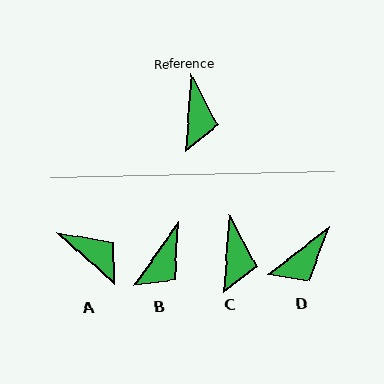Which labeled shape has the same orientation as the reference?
C.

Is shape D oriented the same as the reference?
No, it is off by about 49 degrees.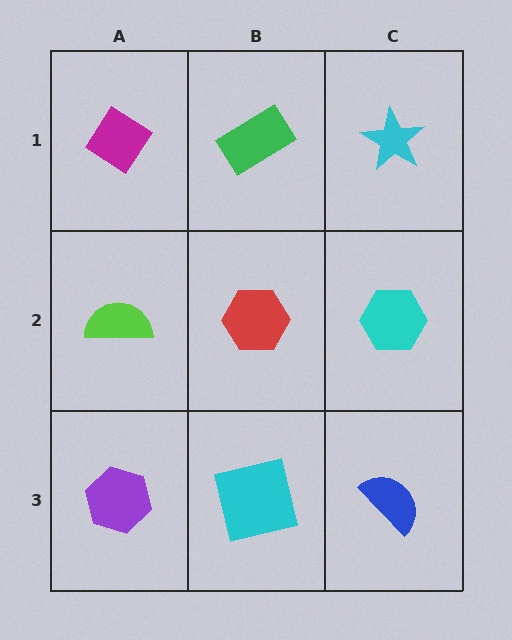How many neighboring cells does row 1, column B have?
3.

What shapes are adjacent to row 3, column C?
A cyan hexagon (row 2, column C), a cyan square (row 3, column B).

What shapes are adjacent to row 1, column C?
A cyan hexagon (row 2, column C), a green rectangle (row 1, column B).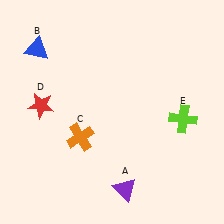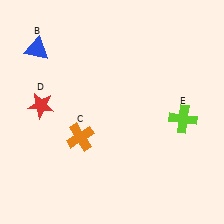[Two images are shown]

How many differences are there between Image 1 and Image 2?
There is 1 difference between the two images.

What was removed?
The purple triangle (A) was removed in Image 2.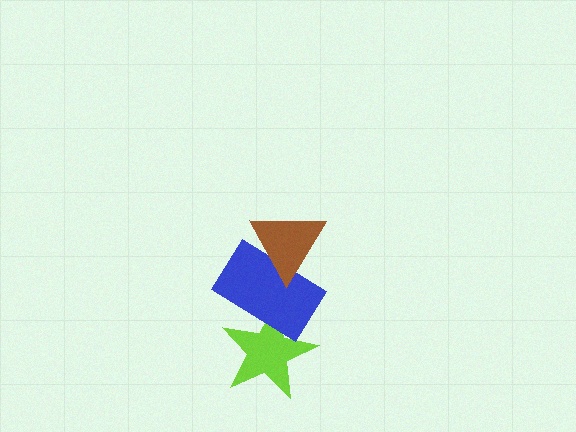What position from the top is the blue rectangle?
The blue rectangle is 2nd from the top.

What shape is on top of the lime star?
The blue rectangle is on top of the lime star.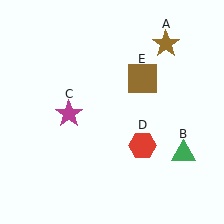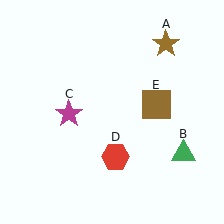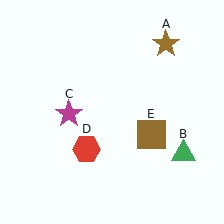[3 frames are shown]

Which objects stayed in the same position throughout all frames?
Brown star (object A) and green triangle (object B) and magenta star (object C) remained stationary.